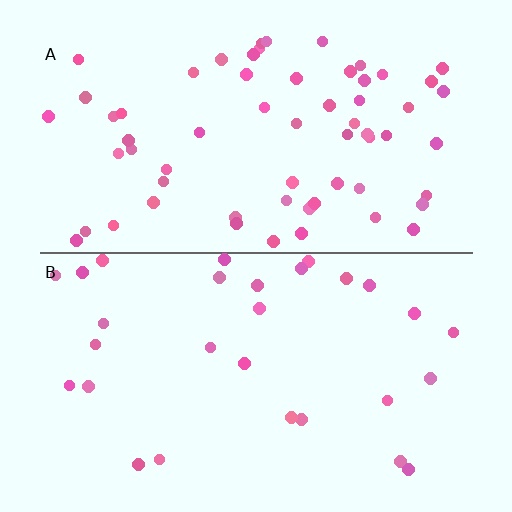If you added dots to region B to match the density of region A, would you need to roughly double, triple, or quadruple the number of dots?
Approximately double.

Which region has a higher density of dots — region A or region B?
A (the top).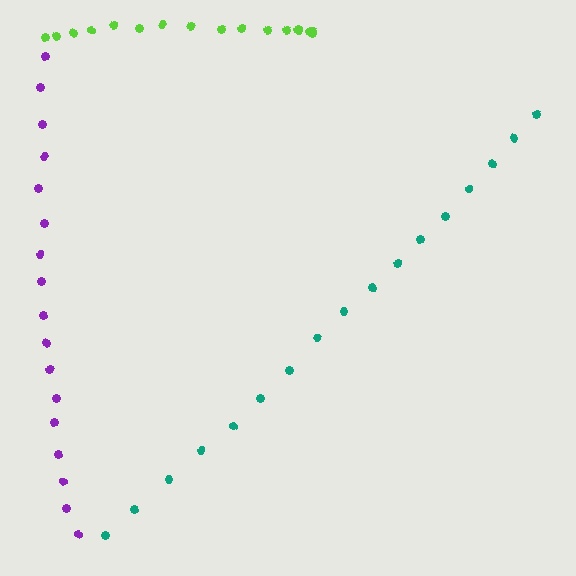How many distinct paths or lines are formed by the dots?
There are 3 distinct paths.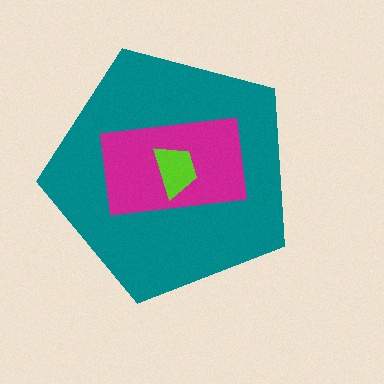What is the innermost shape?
The lime trapezoid.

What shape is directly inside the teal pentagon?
The magenta rectangle.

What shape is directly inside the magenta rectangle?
The lime trapezoid.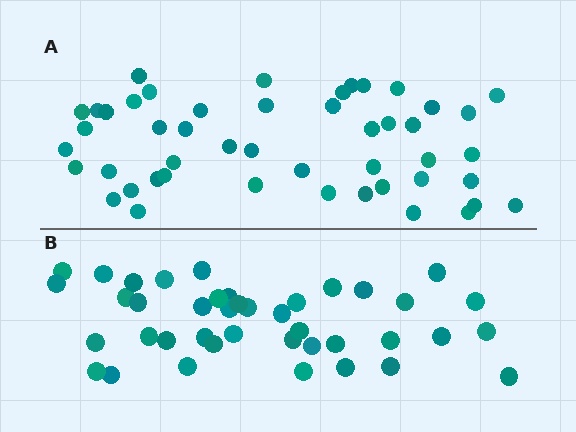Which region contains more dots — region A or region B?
Region A (the top region) has more dots.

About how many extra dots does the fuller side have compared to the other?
Region A has roughly 8 or so more dots than region B.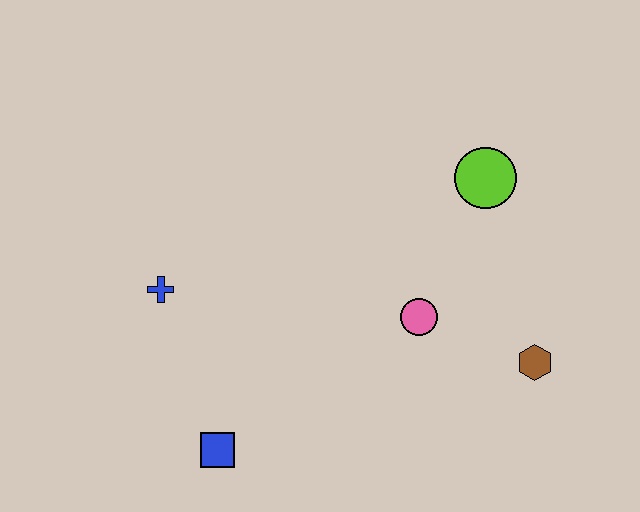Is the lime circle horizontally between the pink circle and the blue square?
No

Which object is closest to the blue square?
The blue cross is closest to the blue square.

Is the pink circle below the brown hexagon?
No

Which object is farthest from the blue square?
The lime circle is farthest from the blue square.